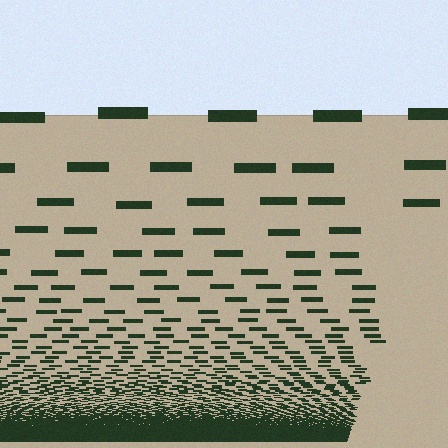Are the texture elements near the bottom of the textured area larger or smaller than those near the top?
Smaller. The gradient is inverted — elements near the bottom are smaller and denser.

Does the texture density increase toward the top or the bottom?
Density increases toward the bottom.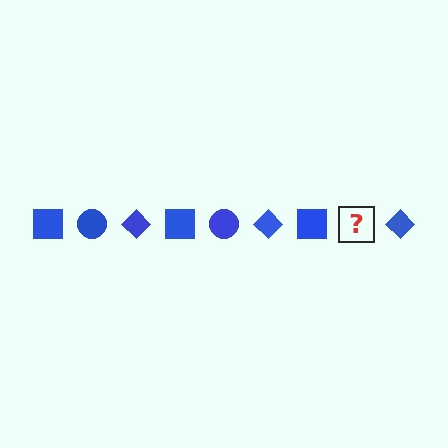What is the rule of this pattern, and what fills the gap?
The rule is that the pattern cycles through square, circle, diamond shapes in blue. The gap should be filled with a blue circle.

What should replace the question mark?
The question mark should be replaced with a blue circle.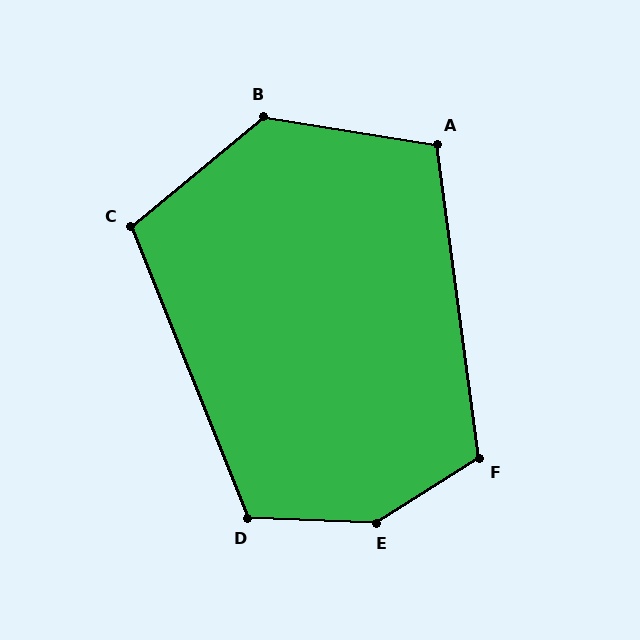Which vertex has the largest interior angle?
E, at approximately 145 degrees.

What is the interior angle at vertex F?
Approximately 115 degrees (obtuse).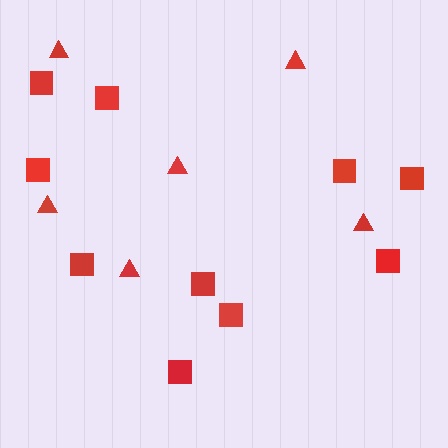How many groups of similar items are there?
There are 2 groups: one group of triangles (6) and one group of squares (10).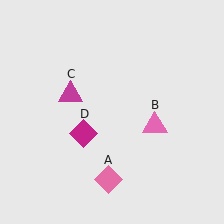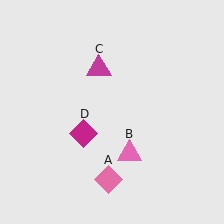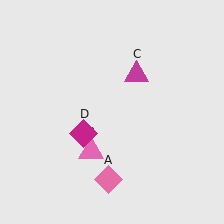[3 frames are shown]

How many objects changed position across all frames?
2 objects changed position: pink triangle (object B), magenta triangle (object C).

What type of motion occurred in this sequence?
The pink triangle (object B), magenta triangle (object C) rotated clockwise around the center of the scene.